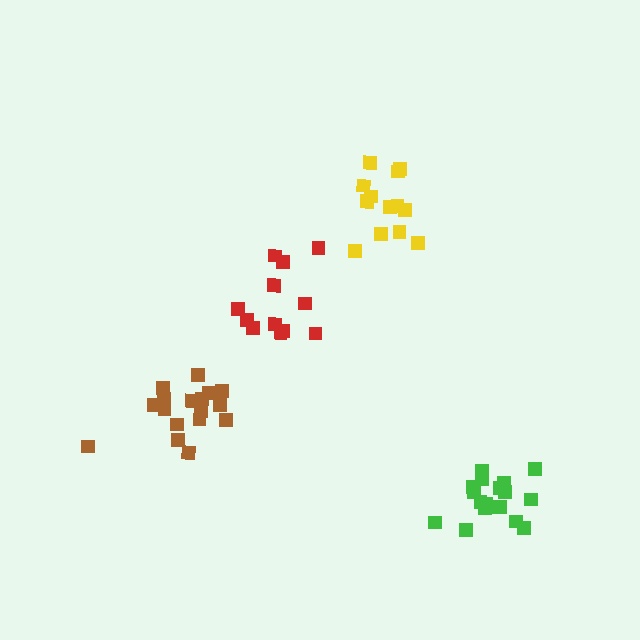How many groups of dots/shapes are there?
There are 4 groups.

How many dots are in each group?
Group 1: 17 dots, Group 2: 12 dots, Group 3: 13 dots, Group 4: 18 dots (60 total).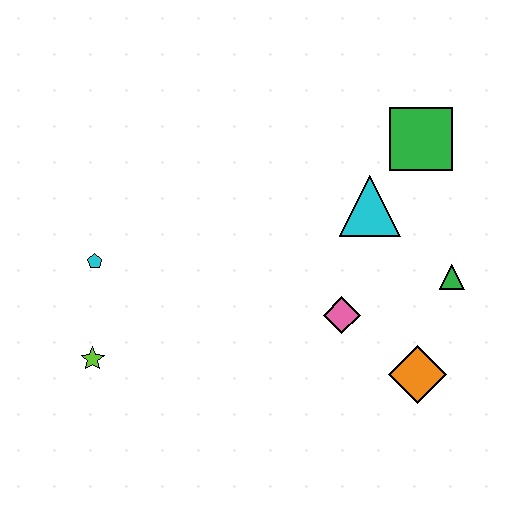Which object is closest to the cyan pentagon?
The lime star is closest to the cyan pentagon.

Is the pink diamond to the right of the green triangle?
No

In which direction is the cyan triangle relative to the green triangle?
The cyan triangle is to the left of the green triangle.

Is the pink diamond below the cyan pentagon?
Yes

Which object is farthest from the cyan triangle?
The lime star is farthest from the cyan triangle.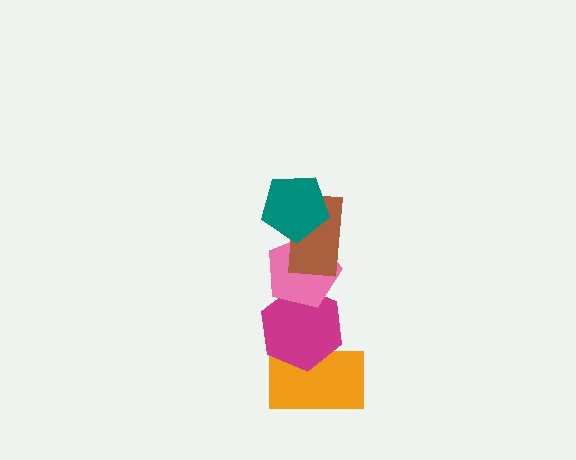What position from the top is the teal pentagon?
The teal pentagon is 1st from the top.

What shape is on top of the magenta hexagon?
The pink pentagon is on top of the magenta hexagon.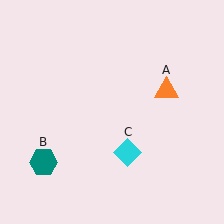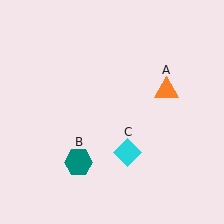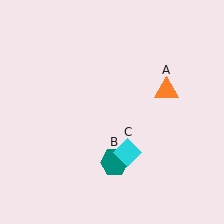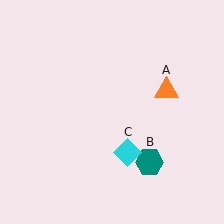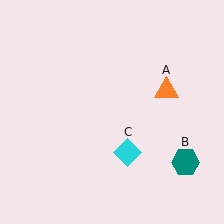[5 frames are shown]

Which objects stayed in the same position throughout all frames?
Orange triangle (object A) and cyan diamond (object C) remained stationary.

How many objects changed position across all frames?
1 object changed position: teal hexagon (object B).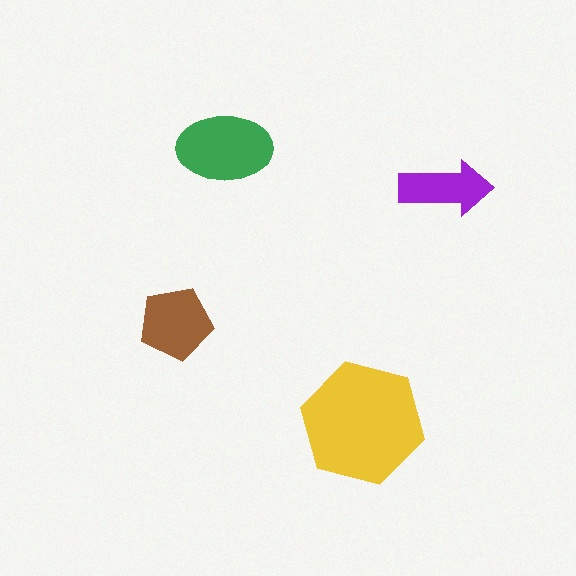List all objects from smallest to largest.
The purple arrow, the brown pentagon, the green ellipse, the yellow hexagon.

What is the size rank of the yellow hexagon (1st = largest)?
1st.